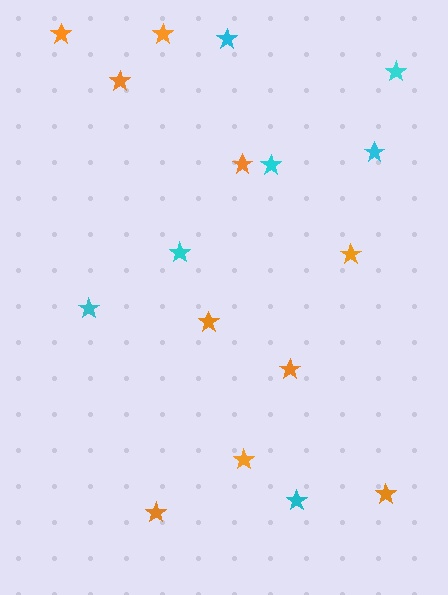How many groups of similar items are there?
There are 2 groups: one group of orange stars (10) and one group of cyan stars (7).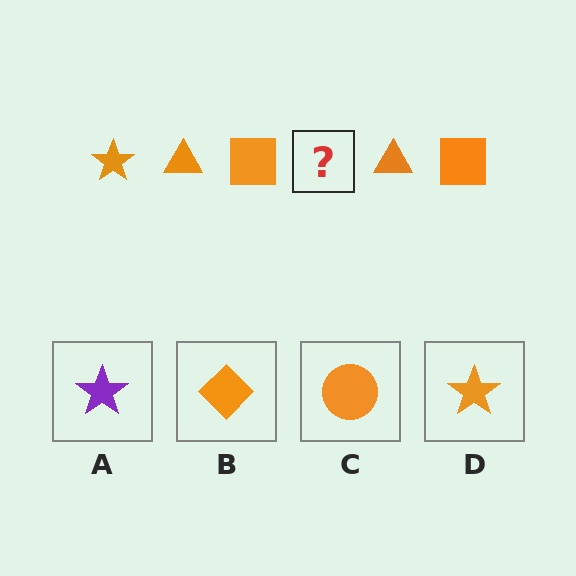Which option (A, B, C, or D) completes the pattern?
D.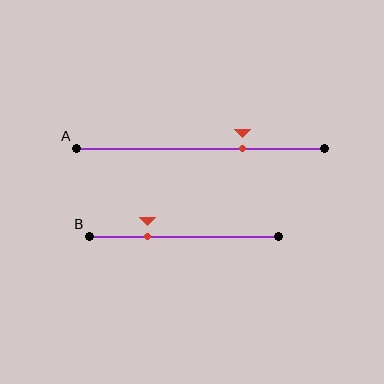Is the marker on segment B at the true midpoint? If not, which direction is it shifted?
No, the marker on segment B is shifted to the left by about 19% of the segment length.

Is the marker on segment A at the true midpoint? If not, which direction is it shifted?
No, the marker on segment A is shifted to the right by about 17% of the segment length.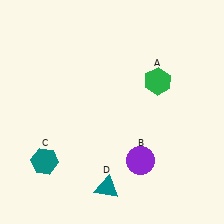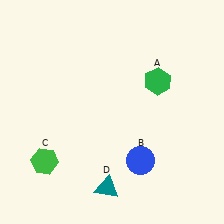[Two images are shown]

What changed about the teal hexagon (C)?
In Image 1, C is teal. In Image 2, it changed to green.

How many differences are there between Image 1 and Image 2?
There are 2 differences between the two images.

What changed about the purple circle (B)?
In Image 1, B is purple. In Image 2, it changed to blue.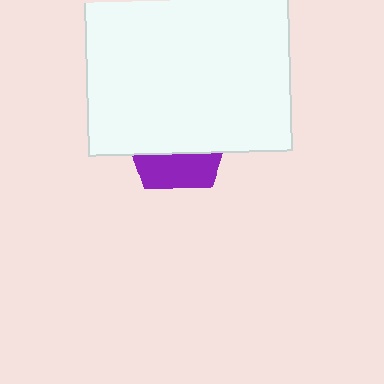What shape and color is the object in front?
The object in front is a white square.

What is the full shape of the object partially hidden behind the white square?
The partially hidden object is a purple pentagon.